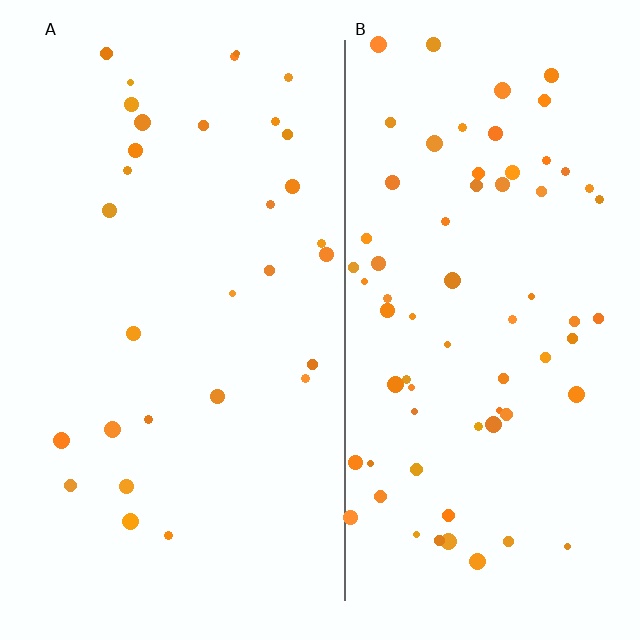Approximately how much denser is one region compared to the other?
Approximately 2.3× — region B over region A.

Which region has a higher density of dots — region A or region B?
B (the right).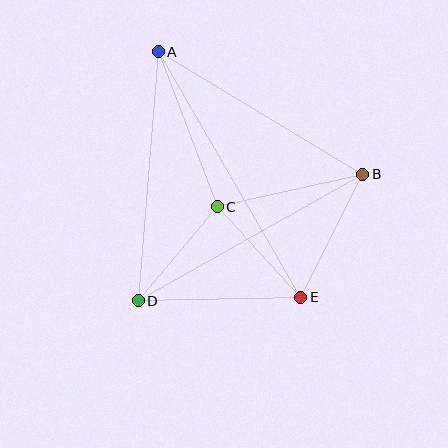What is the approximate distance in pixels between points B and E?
The distance between B and E is approximately 137 pixels.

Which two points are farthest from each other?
Points A and E are farthest from each other.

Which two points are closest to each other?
Points C and D are closest to each other.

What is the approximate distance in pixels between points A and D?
The distance between A and D is approximately 250 pixels.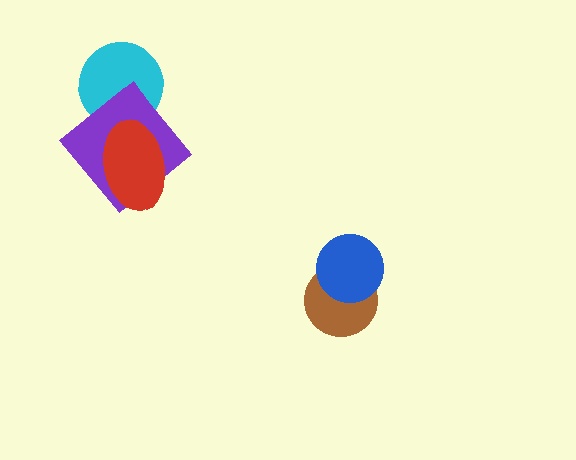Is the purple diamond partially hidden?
Yes, it is partially covered by another shape.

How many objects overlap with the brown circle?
1 object overlaps with the brown circle.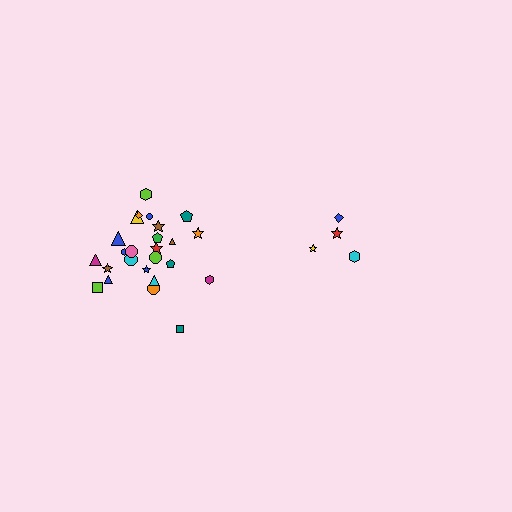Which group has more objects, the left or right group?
The left group.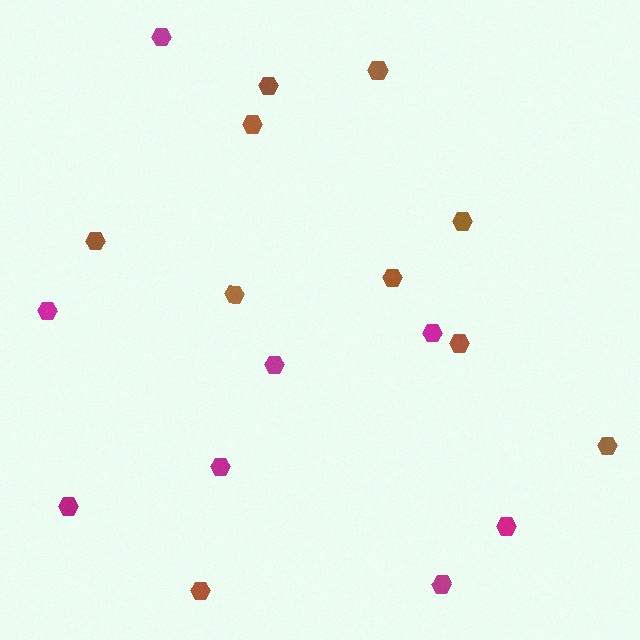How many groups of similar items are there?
There are 2 groups: one group of brown hexagons (10) and one group of magenta hexagons (8).